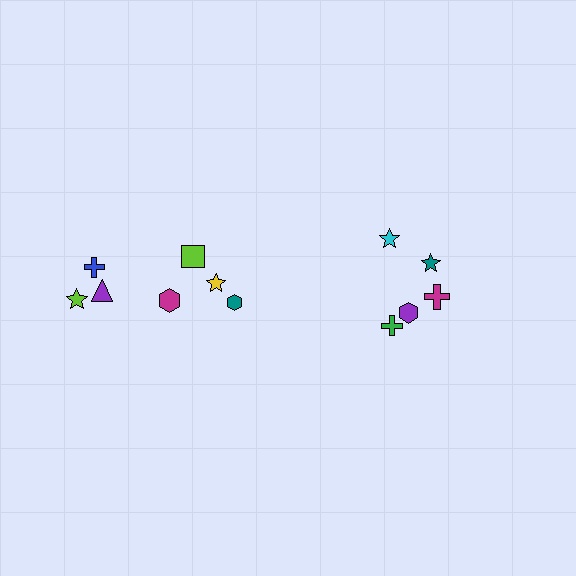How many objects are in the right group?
There are 5 objects.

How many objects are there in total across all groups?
There are 12 objects.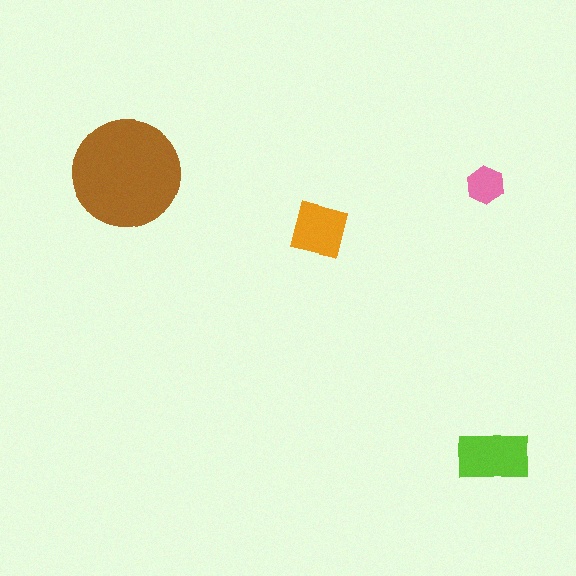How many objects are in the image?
There are 4 objects in the image.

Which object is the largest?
The brown circle.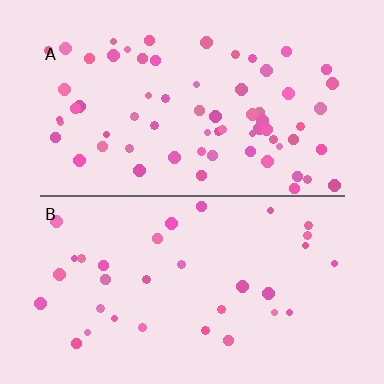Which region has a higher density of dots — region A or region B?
A (the top).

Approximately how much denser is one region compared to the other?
Approximately 2.0× — region A over region B.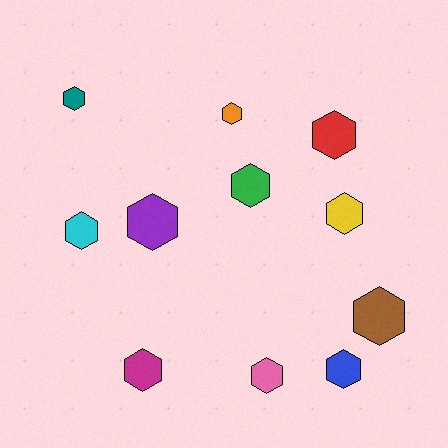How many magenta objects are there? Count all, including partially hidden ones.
There is 1 magenta object.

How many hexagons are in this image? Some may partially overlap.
There are 11 hexagons.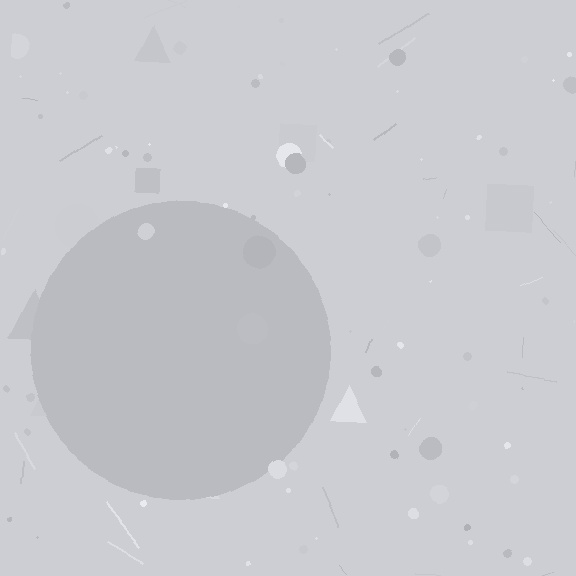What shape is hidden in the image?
A circle is hidden in the image.